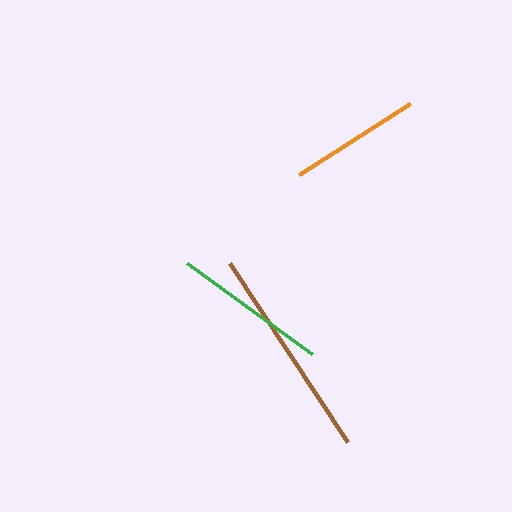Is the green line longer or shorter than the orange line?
The green line is longer than the orange line.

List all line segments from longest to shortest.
From longest to shortest: brown, green, orange.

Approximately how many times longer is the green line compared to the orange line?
The green line is approximately 1.2 times the length of the orange line.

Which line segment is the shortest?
The orange line is the shortest at approximately 131 pixels.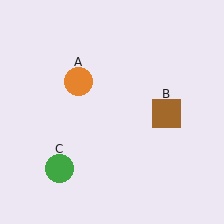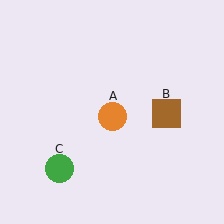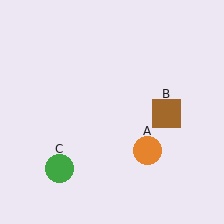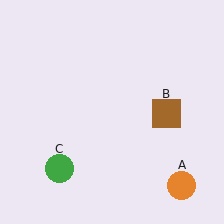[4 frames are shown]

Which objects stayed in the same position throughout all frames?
Brown square (object B) and green circle (object C) remained stationary.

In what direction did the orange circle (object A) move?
The orange circle (object A) moved down and to the right.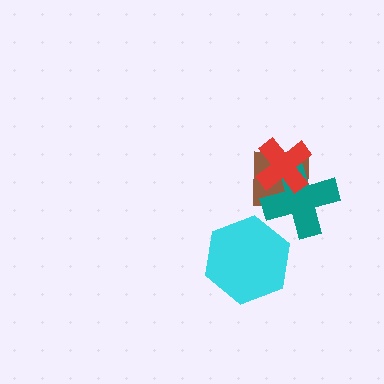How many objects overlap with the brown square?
2 objects overlap with the brown square.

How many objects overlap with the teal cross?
2 objects overlap with the teal cross.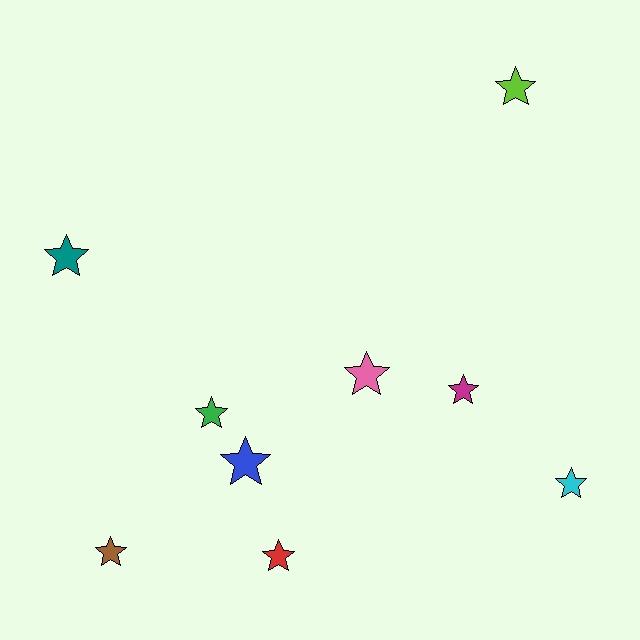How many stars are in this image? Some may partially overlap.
There are 9 stars.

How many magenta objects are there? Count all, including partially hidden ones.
There is 1 magenta object.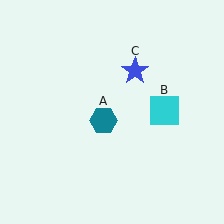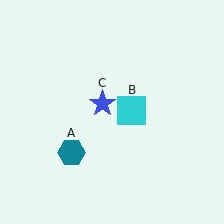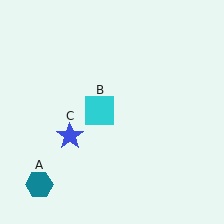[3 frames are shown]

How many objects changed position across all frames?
3 objects changed position: teal hexagon (object A), cyan square (object B), blue star (object C).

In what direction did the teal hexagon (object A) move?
The teal hexagon (object A) moved down and to the left.